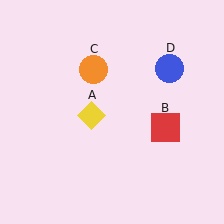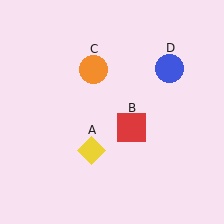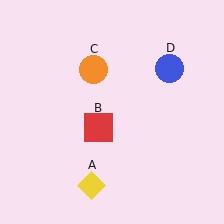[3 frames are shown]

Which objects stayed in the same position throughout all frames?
Orange circle (object C) and blue circle (object D) remained stationary.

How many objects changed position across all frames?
2 objects changed position: yellow diamond (object A), red square (object B).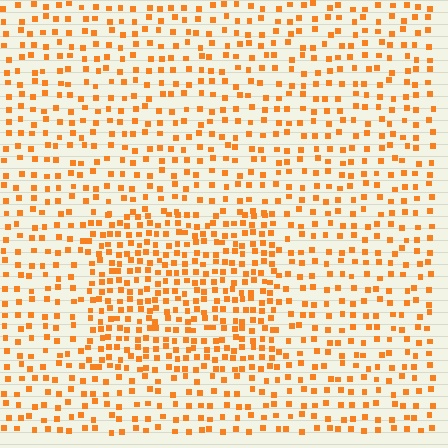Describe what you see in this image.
The image contains small orange elements arranged at two different densities. A rectangle-shaped region is visible where the elements are more densely packed than the surrounding area.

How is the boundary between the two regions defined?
The boundary is defined by a change in element density (approximately 1.8x ratio). All elements are the same color, size, and shape.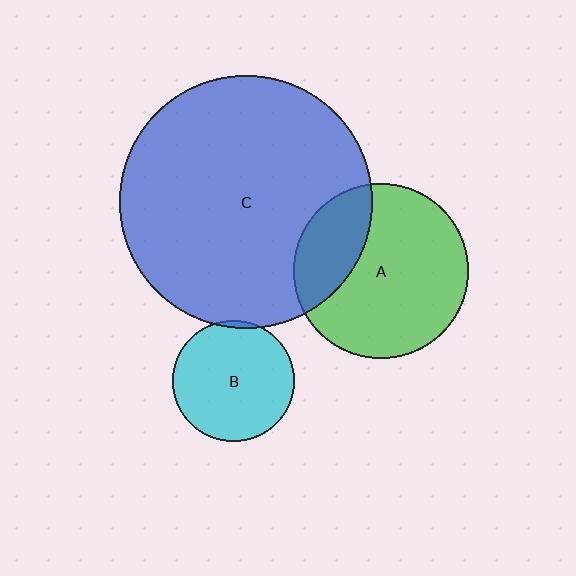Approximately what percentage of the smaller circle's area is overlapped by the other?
Approximately 5%.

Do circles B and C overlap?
Yes.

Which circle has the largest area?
Circle C (blue).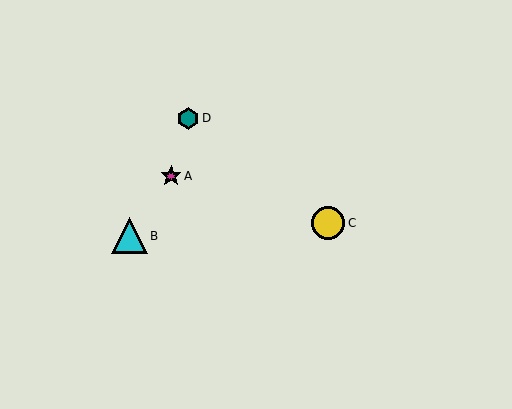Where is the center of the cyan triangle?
The center of the cyan triangle is at (129, 236).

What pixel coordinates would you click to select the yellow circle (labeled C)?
Click at (328, 223) to select the yellow circle C.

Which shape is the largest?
The cyan triangle (labeled B) is the largest.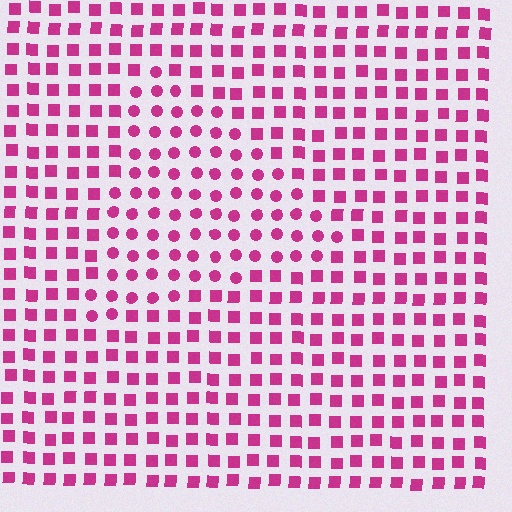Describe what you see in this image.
The image is filled with small magenta elements arranged in a uniform grid. A triangle-shaped region contains circles, while the surrounding area contains squares. The boundary is defined purely by the change in element shape.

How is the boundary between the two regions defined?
The boundary is defined by a change in element shape: circles inside vs. squares outside. All elements share the same color and spacing.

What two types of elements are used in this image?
The image uses circles inside the triangle region and squares outside it.